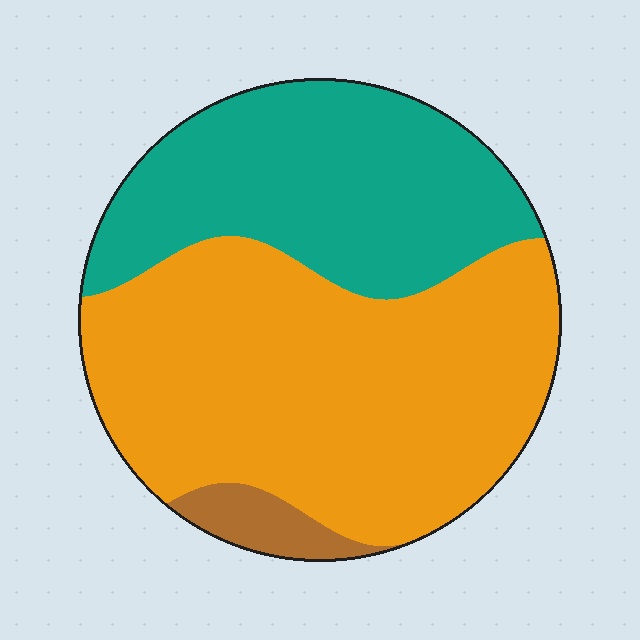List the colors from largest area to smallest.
From largest to smallest: orange, teal, brown.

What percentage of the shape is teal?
Teal covers 36% of the shape.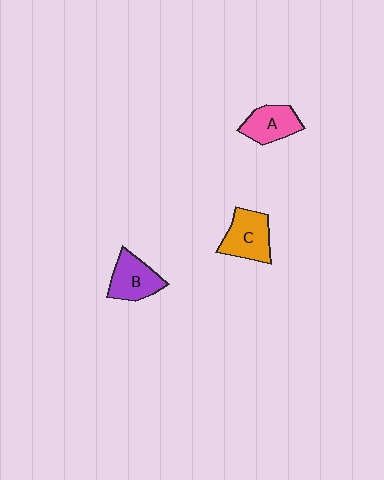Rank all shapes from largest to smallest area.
From largest to smallest: C (orange), B (purple), A (pink).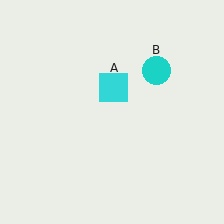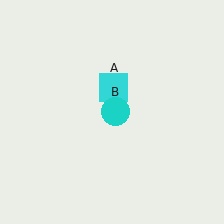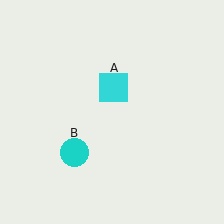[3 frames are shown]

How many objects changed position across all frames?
1 object changed position: cyan circle (object B).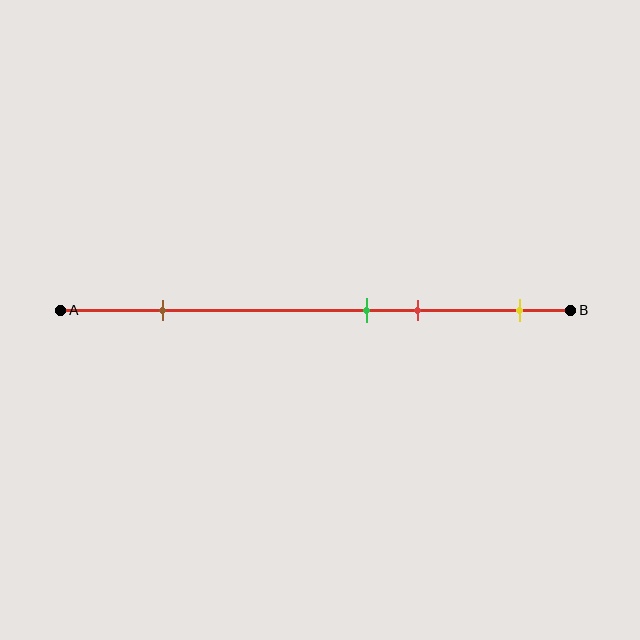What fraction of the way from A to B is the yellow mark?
The yellow mark is approximately 90% (0.9) of the way from A to B.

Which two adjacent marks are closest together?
The green and red marks are the closest adjacent pair.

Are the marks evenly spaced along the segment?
No, the marks are not evenly spaced.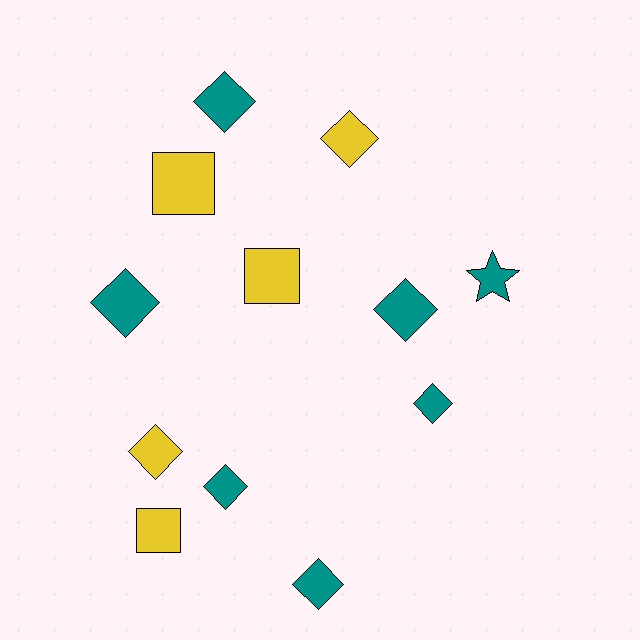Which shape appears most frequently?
Diamond, with 8 objects.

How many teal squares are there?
There are no teal squares.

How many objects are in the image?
There are 12 objects.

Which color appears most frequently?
Teal, with 7 objects.